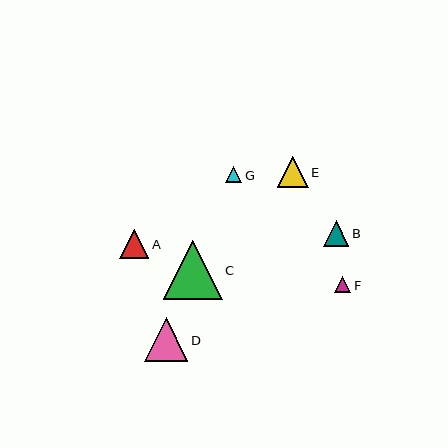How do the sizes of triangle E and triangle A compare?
Triangle E and triangle A are approximately the same size.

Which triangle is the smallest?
Triangle G is the smallest with a size of approximately 16 pixels.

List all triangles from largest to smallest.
From largest to smallest: C, D, E, A, B, F, G.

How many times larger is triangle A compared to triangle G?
Triangle A is approximately 1.8 times the size of triangle G.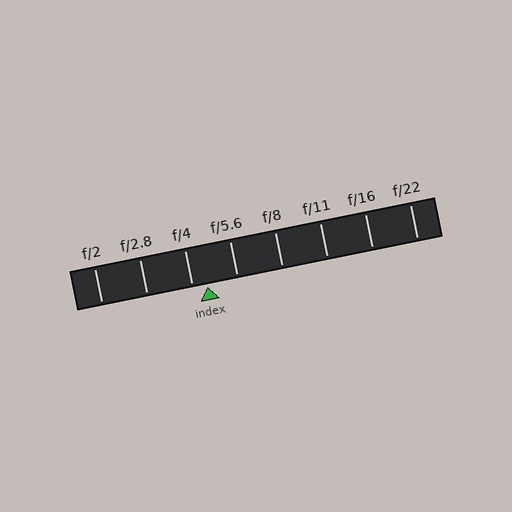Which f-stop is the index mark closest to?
The index mark is closest to f/4.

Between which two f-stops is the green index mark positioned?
The index mark is between f/4 and f/5.6.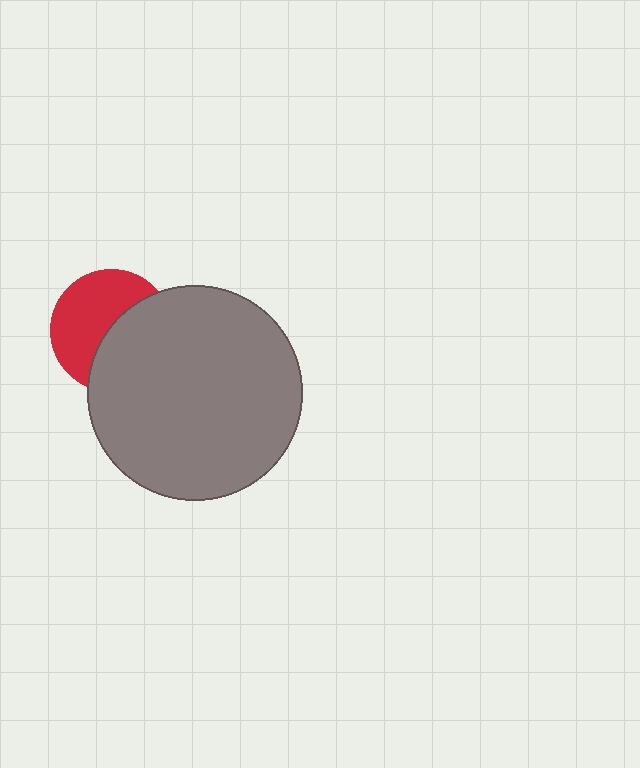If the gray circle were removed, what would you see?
You would see the complete red circle.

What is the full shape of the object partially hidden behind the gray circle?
The partially hidden object is a red circle.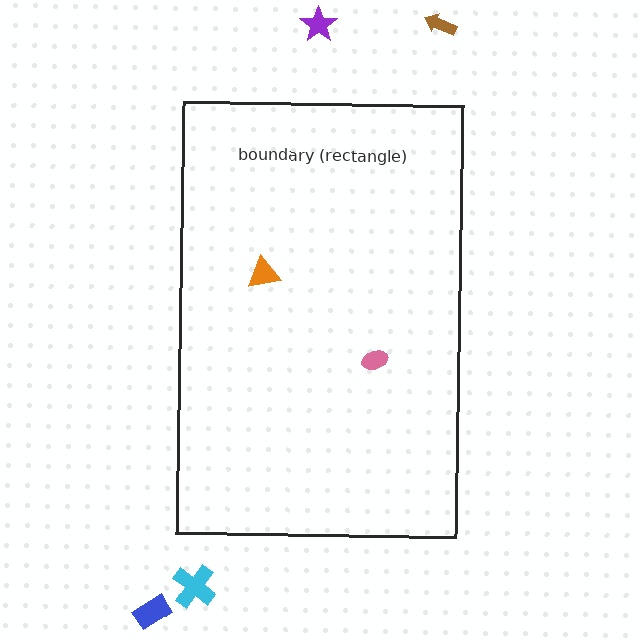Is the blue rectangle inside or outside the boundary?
Outside.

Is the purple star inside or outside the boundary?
Outside.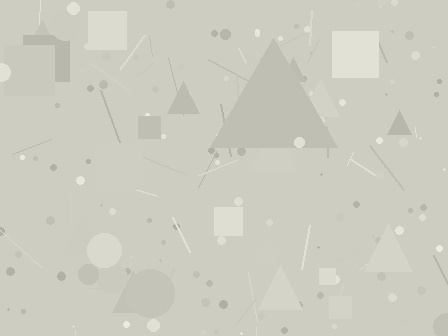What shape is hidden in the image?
A triangle is hidden in the image.